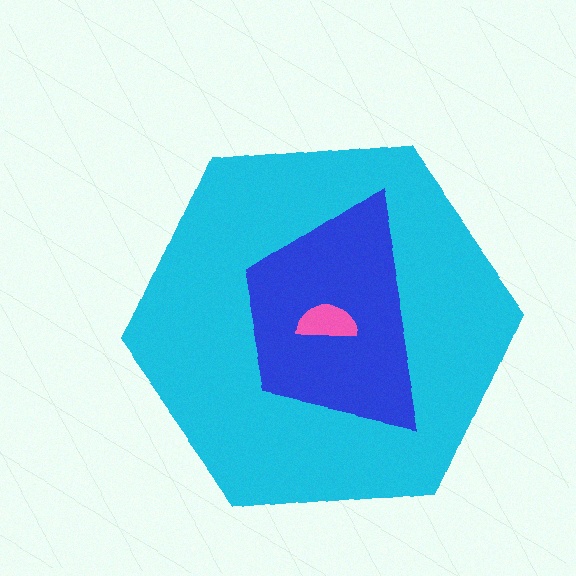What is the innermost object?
The pink semicircle.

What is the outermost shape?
The cyan hexagon.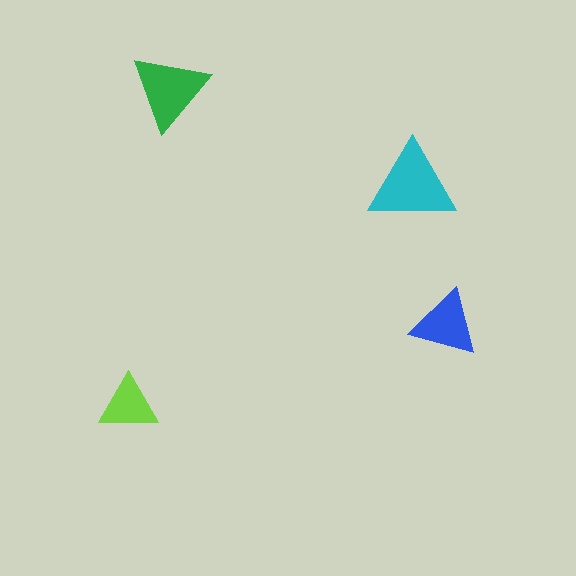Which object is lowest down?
The lime triangle is bottommost.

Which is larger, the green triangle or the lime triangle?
The green one.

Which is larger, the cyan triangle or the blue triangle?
The cyan one.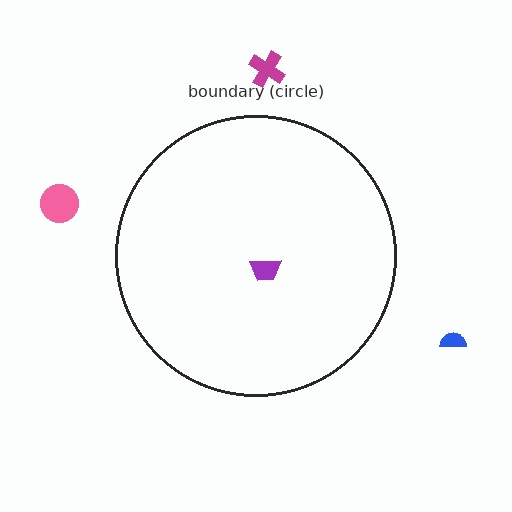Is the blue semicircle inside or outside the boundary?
Outside.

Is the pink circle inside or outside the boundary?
Outside.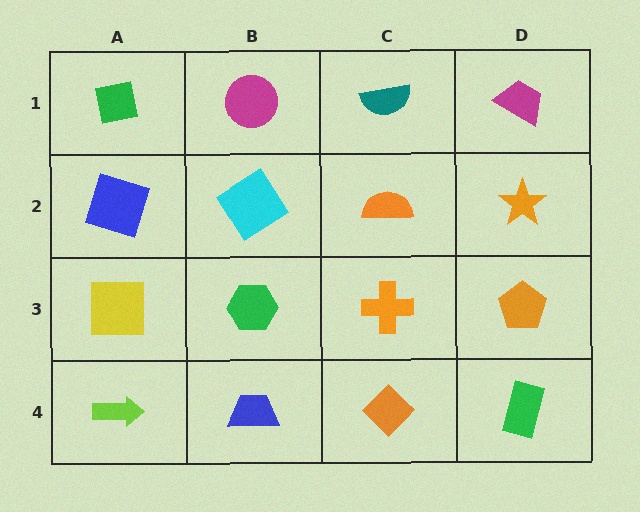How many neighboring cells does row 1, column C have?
3.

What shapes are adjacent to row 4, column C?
An orange cross (row 3, column C), a blue trapezoid (row 4, column B), a green rectangle (row 4, column D).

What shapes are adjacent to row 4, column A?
A yellow square (row 3, column A), a blue trapezoid (row 4, column B).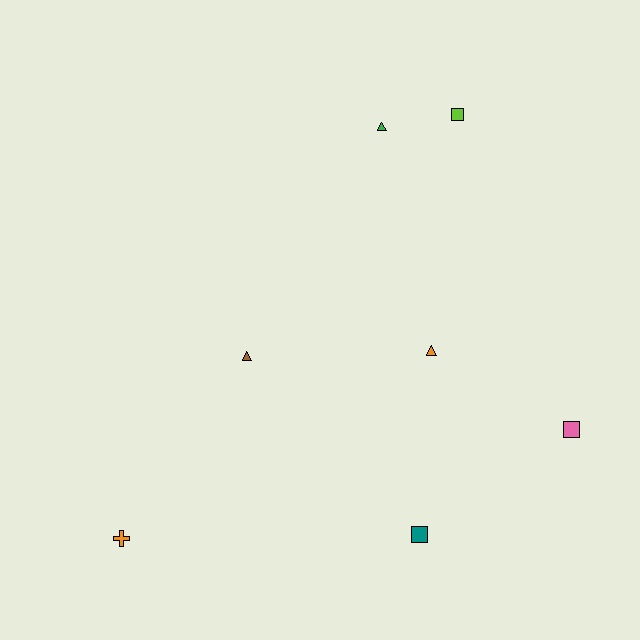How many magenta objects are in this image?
There are no magenta objects.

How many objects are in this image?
There are 7 objects.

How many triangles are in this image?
There are 3 triangles.